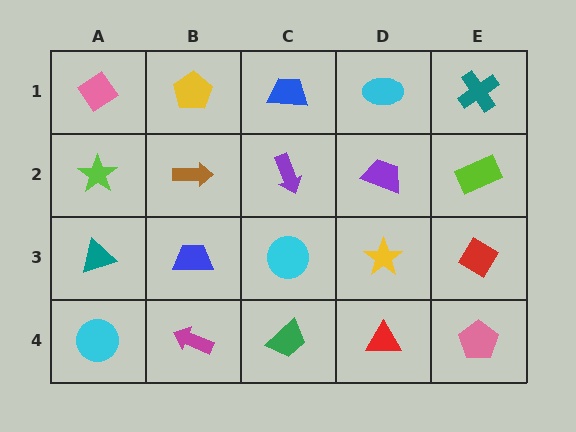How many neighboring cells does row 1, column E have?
2.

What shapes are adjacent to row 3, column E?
A lime rectangle (row 2, column E), a pink pentagon (row 4, column E), a yellow star (row 3, column D).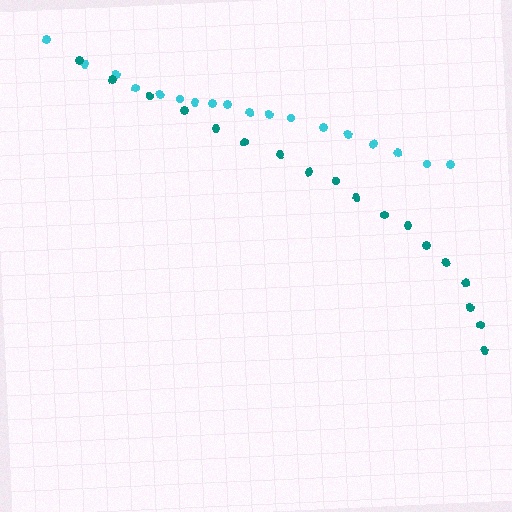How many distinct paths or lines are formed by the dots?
There are 2 distinct paths.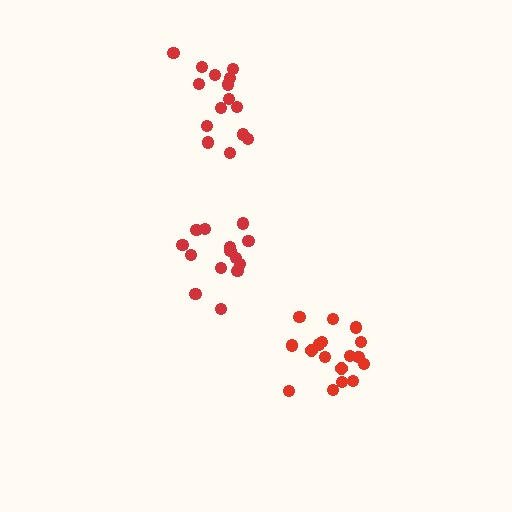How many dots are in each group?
Group 1: 15 dots, Group 2: 14 dots, Group 3: 17 dots (46 total).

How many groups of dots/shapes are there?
There are 3 groups.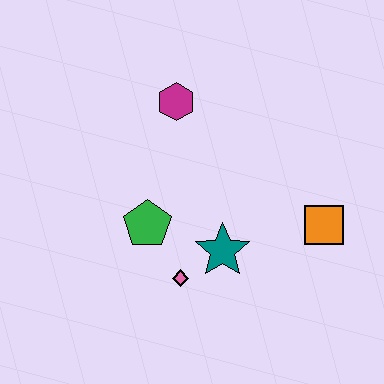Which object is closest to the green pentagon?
The pink diamond is closest to the green pentagon.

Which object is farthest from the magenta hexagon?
The orange square is farthest from the magenta hexagon.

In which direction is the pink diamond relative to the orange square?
The pink diamond is to the left of the orange square.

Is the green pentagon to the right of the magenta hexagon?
No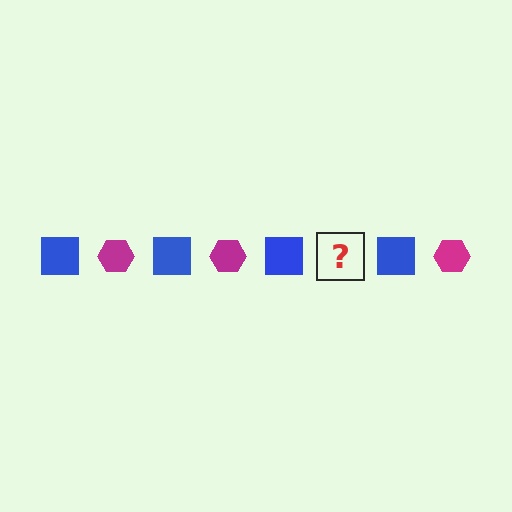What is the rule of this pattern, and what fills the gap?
The rule is that the pattern alternates between blue square and magenta hexagon. The gap should be filled with a magenta hexagon.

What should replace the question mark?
The question mark should be replaced with a magenta hexagon.